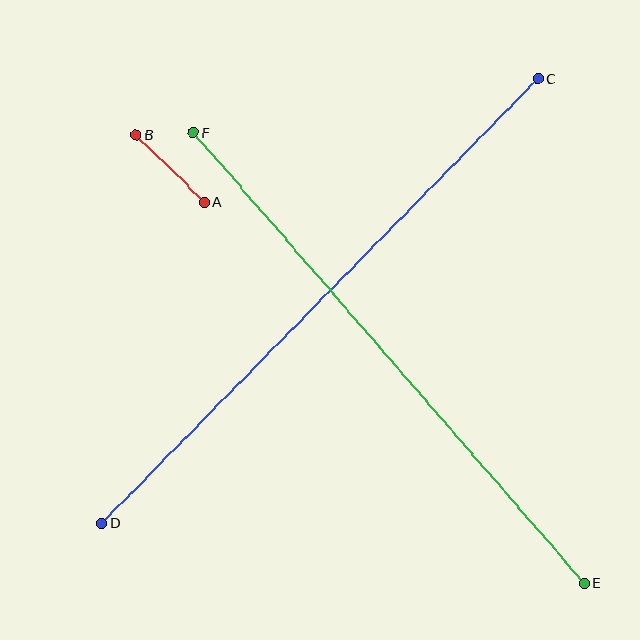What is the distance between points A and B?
The distance is approximately 96 pixels.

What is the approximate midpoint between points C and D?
The midpoint is at approximately (320, 301) pixels.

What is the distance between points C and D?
The distance is approximately 622 pixels.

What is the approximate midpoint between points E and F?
The midpoint is at approximately (389, 358) pixels.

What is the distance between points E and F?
The distance is approximately 597 pixels.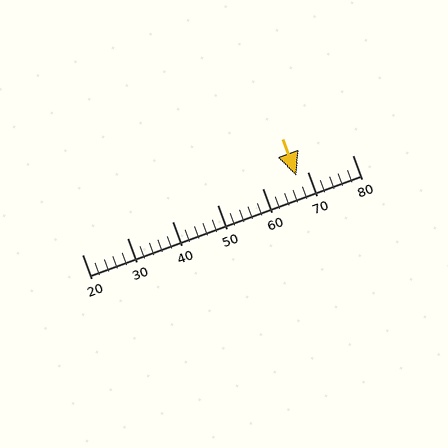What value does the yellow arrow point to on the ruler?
The yellow arrow points to approximately 68.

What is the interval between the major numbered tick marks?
The major tick marks are spaced 10 units apart.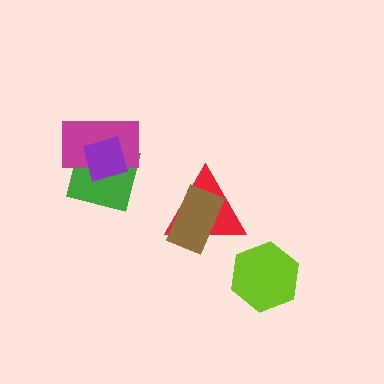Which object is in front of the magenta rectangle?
The purple diamond is in front of the magenta rectangle.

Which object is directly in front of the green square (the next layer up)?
The magenta rectangle is directly in front of the green square.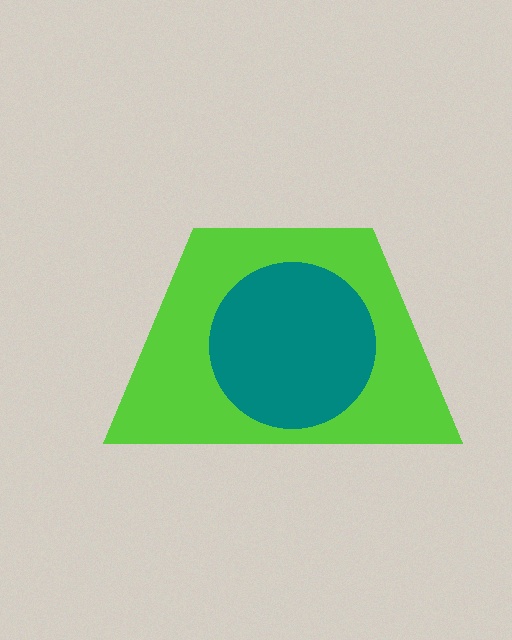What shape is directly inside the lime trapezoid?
The teal circle.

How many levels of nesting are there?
2.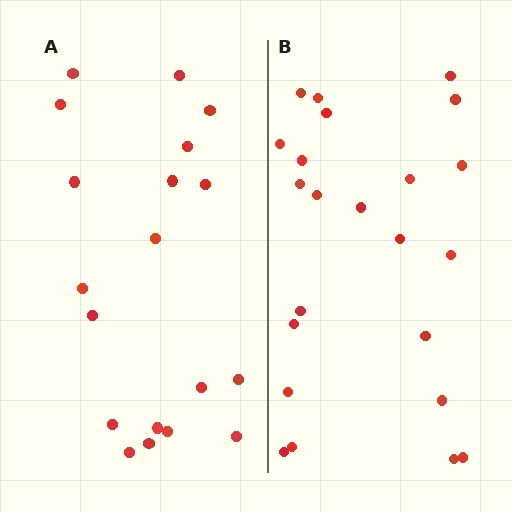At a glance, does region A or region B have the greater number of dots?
Region B (the right region) has more dots.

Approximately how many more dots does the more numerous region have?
Region B has about 4 more dots than region A.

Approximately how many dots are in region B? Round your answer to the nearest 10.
About 20 dots. (The exact count is 23, which rounds to 20.)